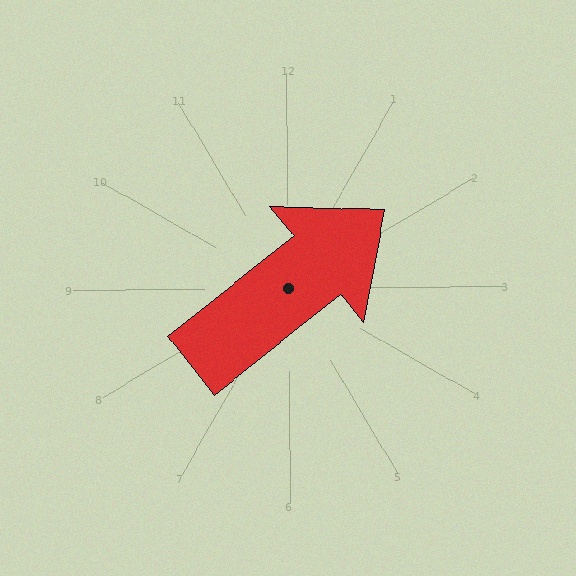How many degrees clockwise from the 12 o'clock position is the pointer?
Approximately 52 degrees.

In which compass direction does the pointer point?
Northeast.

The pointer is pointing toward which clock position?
Roughly 2 o'clock.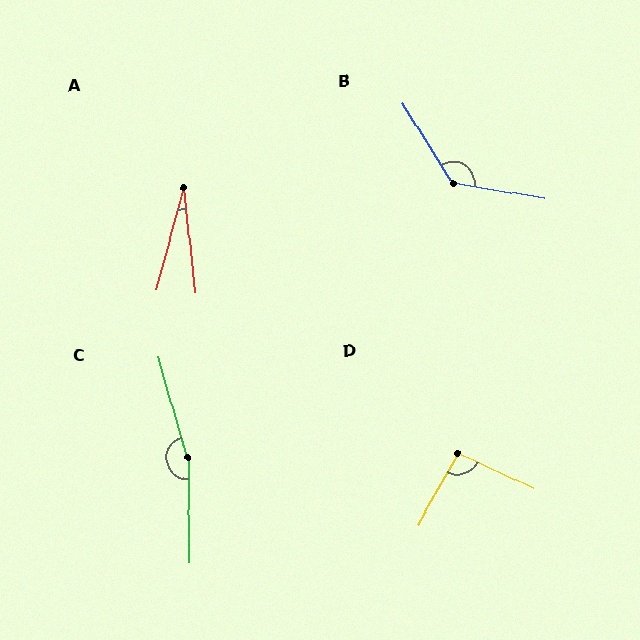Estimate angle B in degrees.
Approximately 132 degrees.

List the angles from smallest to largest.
A (21°), D (94°), B (132°), C (165°).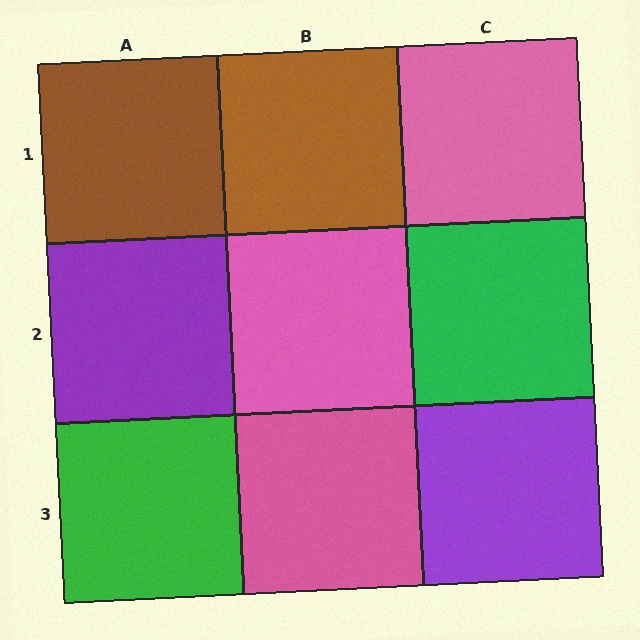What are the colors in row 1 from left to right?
Brown, brown, pink.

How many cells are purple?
2 cells are purple.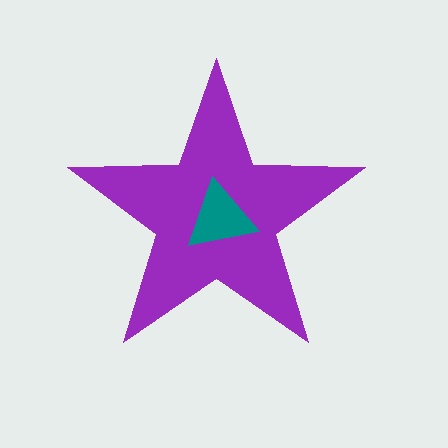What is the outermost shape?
The purple star.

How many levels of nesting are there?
2.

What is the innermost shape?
The teal triangle.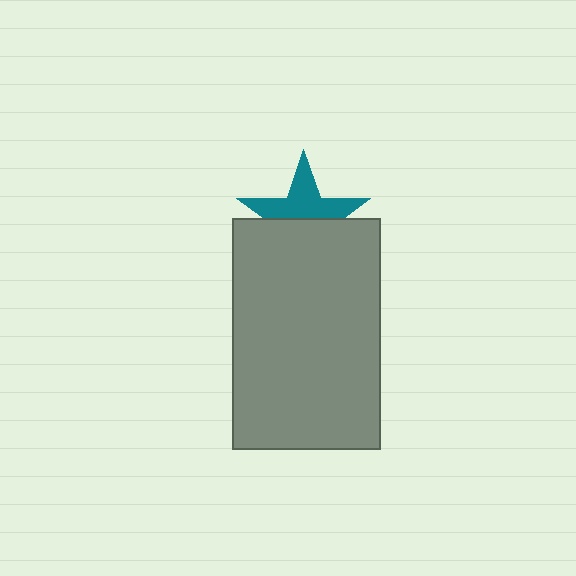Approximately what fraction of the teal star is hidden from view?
Roughly 49% of the teal star is hidden behind the gray rectangle.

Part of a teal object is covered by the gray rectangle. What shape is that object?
It is a star.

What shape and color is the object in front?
The object in front is a gray rectangle.